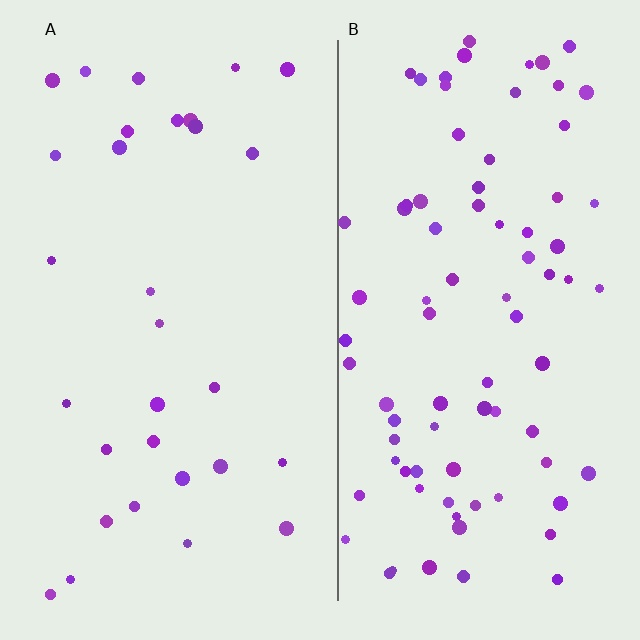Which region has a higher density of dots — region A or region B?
B (the right).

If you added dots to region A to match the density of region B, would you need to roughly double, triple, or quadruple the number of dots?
Approximately triple.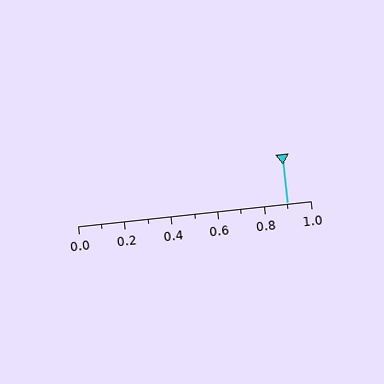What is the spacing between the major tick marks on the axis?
The major ticks are spaced 0.2 apart.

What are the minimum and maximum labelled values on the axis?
The axis runs from 0.0 to 1.0.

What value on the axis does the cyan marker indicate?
The marker indicates approximately 0.9.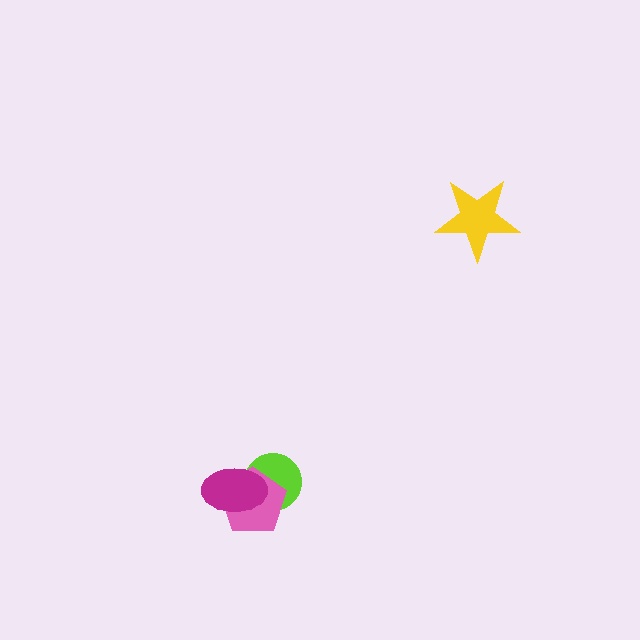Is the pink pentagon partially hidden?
Yes, it is partially covered by another shape.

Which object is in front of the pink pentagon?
The magenta ellipse is in front of the pink pentagon.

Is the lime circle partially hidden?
Yes, it is partially covered by another shape.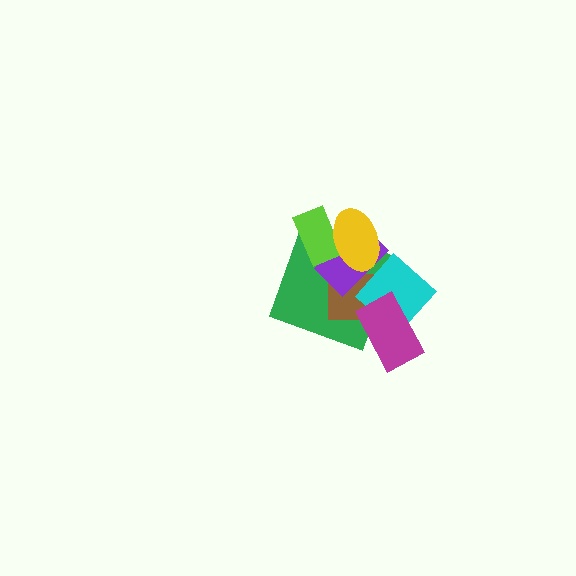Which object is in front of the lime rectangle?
The yellow ellipse is in front of the lime rectangle.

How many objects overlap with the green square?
6 objects overlap with the green square.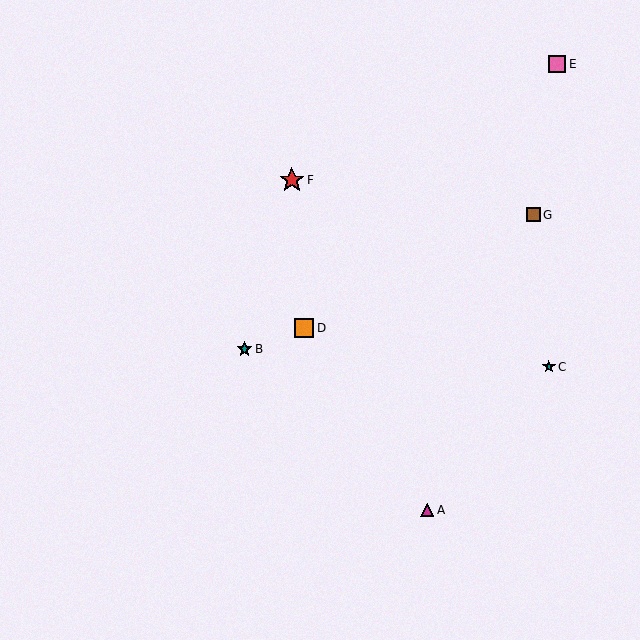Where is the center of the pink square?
The center of the pink square is at (557, 64).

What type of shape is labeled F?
Shape F is a red star.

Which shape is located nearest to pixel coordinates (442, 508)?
The magenta triangle (labeled A) at (427, 510) is nearest to that location.